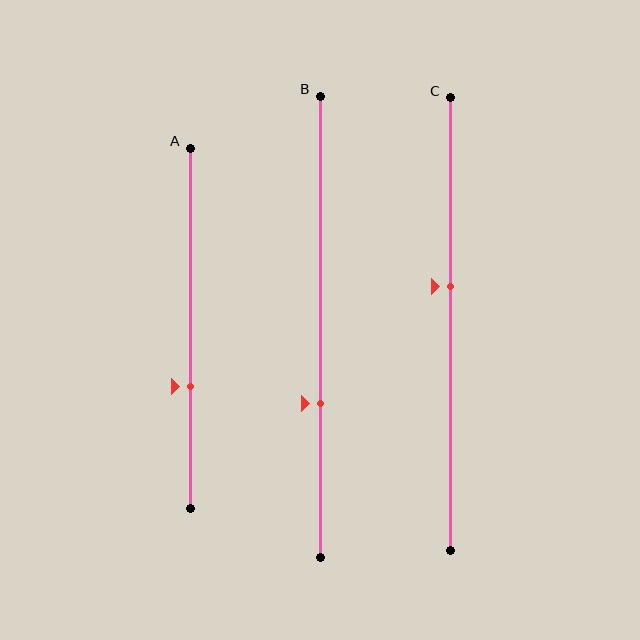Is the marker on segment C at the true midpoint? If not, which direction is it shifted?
No, the marker on segment C is shifted upward by about 8% of the segment length.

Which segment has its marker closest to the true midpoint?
Segment C has its marker closest to the true midpoint.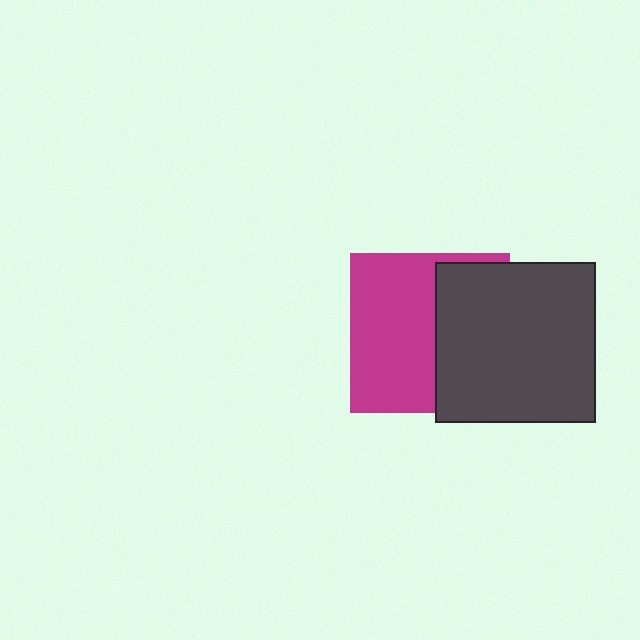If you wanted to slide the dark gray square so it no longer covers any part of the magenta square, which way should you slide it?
Slide it right — that is the most direct way to separate the two shapes.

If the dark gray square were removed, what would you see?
You would see the complete magenta square.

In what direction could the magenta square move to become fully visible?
The magenta square could move left. That would shift it out from behind the dark gray square entirely.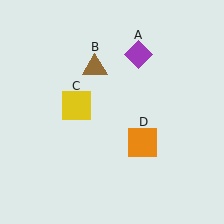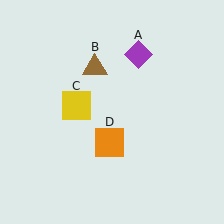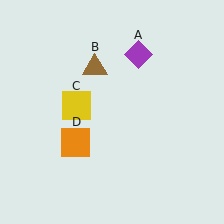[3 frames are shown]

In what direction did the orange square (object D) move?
The orange square (object D) moved left.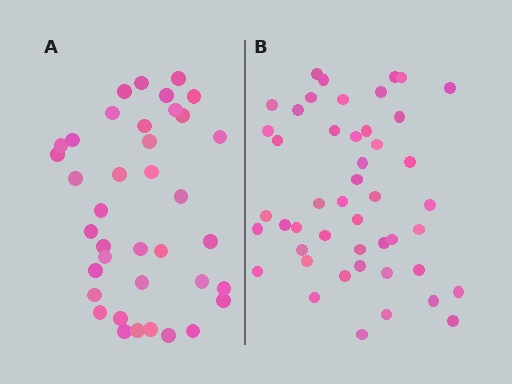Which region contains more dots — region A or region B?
Region B (the right region) has more dots.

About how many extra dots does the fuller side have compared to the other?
Region B has roughly 8 or so more dots than region A.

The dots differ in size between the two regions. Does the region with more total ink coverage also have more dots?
No. Region A has more total ink coverage because its dots are larger, but region B actually contains more individual dots. Total area can be misleading — the number of items is what matters here.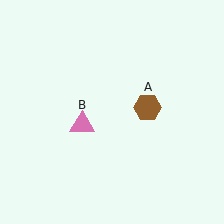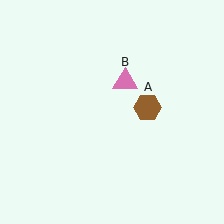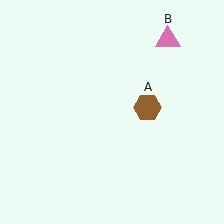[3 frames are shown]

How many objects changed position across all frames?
1 object changed position: pink triangle (object B).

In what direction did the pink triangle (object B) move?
The pink triangle (object B) moved up and to the right.